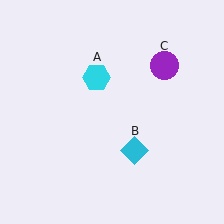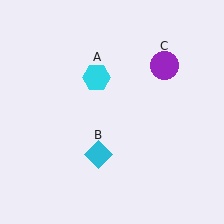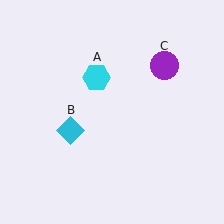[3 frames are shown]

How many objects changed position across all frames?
1 object changed position: cyan diamond (object B).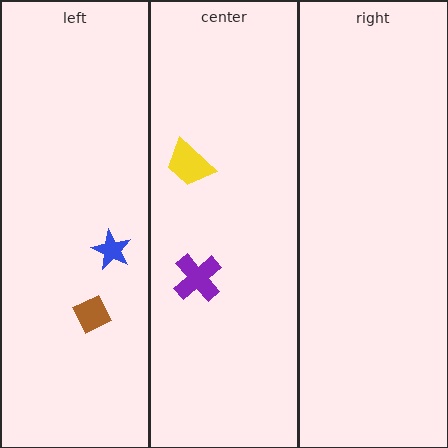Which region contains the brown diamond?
The left region.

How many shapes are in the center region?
2.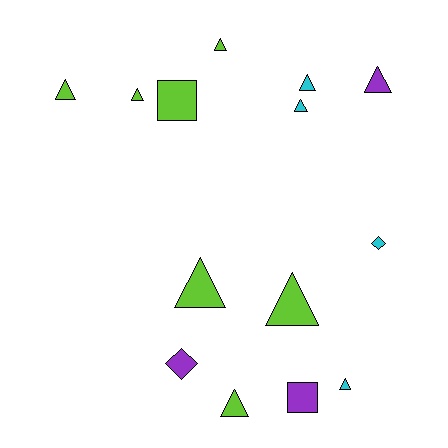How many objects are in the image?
There are 14 objects.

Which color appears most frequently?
Lime, with 7 objects.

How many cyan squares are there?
There are no cyan squares.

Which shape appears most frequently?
Triangle, with 10 objects.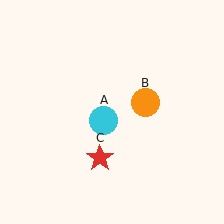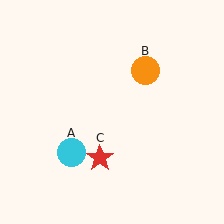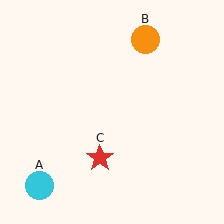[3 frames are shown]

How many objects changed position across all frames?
2 objects changed position: cyan circle (object A), orange circle (object B).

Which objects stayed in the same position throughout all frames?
Red star (object C) remained stationary.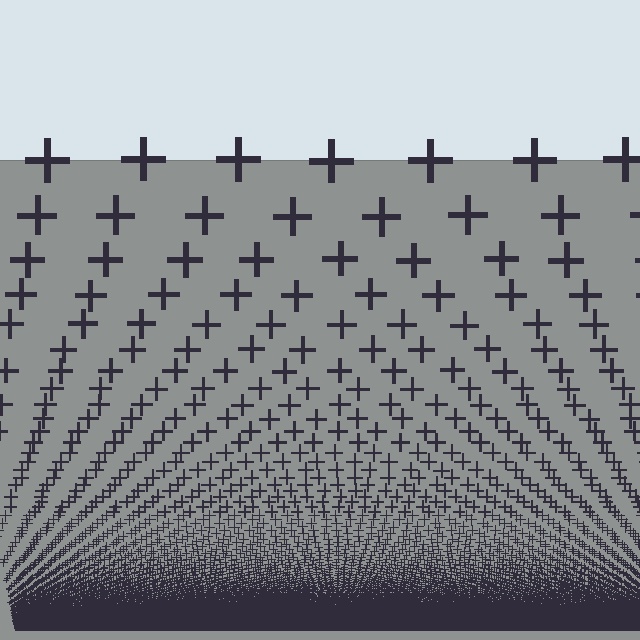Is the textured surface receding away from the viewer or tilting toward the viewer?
The surface appears to tilt toward the viewer. Texture elements get larger and sparser toward the top.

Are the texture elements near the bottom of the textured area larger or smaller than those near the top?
Smaller. The gradient is inverted — elements near the bottom are smaller and denser.